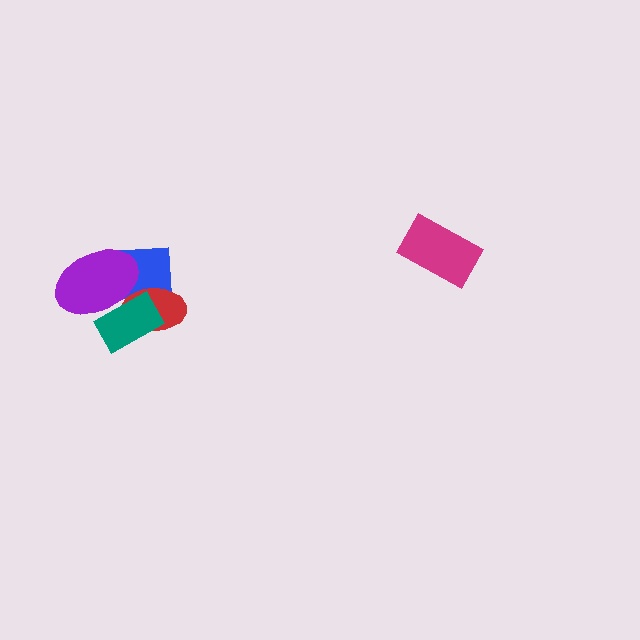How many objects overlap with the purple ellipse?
3 objects overlap with the purple ellipse.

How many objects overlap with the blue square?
3 objects overlap with the blue square.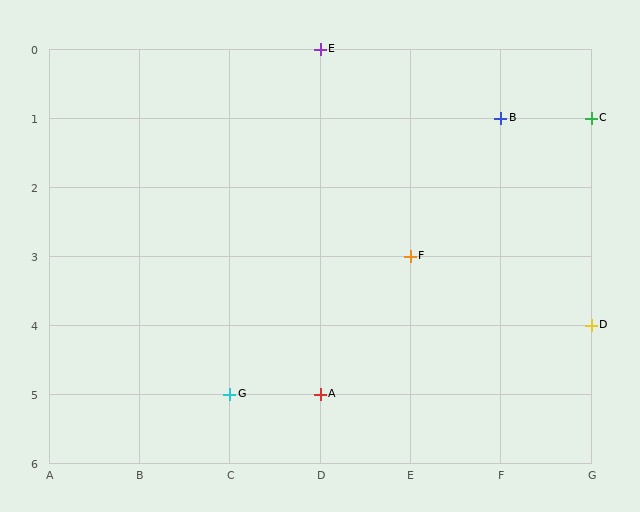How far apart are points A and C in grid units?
Points A and C are 3 columns and 4 rows apart (about 5.0 grid units diagonally).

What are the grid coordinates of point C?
Point C is at grid coordinates (G, 1).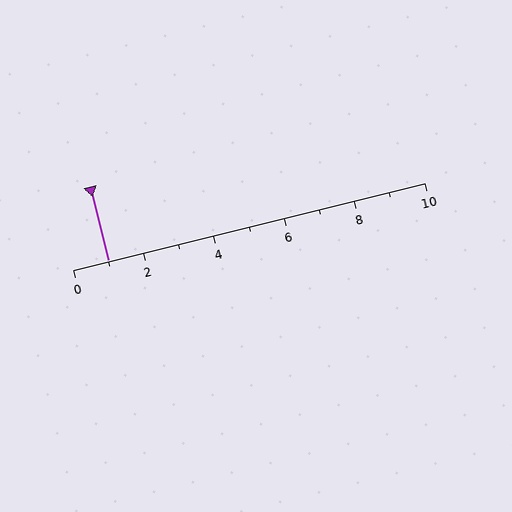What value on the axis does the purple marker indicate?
The marker indicates approximately 1.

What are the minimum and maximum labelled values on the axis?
The axis runs from 0 to 10.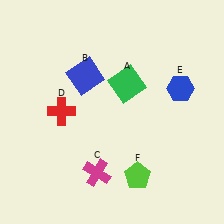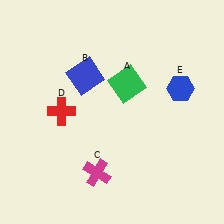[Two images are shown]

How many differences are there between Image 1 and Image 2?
There is 1 difference between the two images.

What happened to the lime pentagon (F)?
The lime pentagon (F) was removed in Image 2. It was in the bottom-right area of Image 1.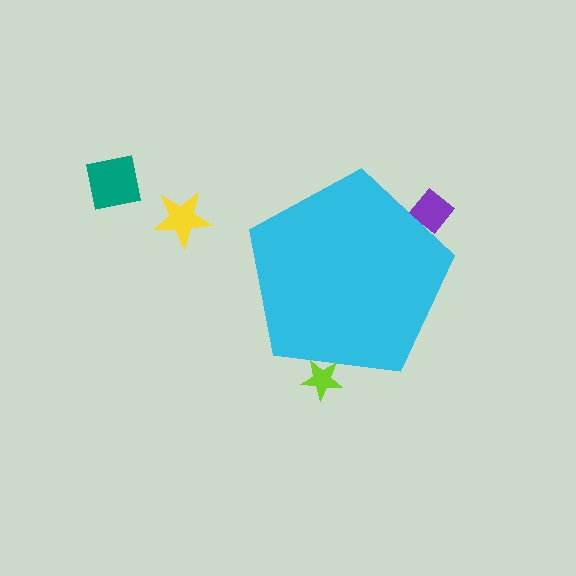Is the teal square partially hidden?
No, the teal square is fully visible.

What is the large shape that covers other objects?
A cyan pentagon.